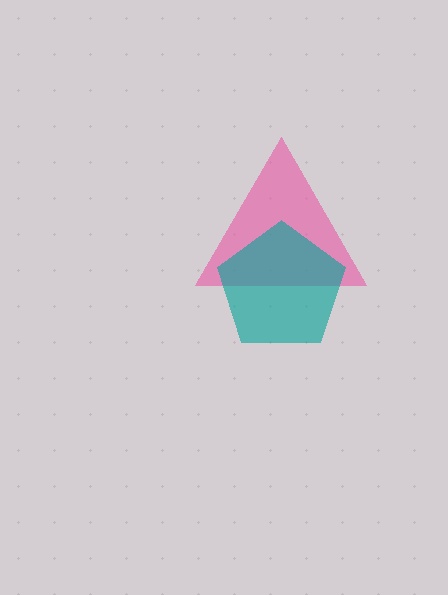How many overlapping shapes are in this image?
There are 2 overlapping shapes in the image.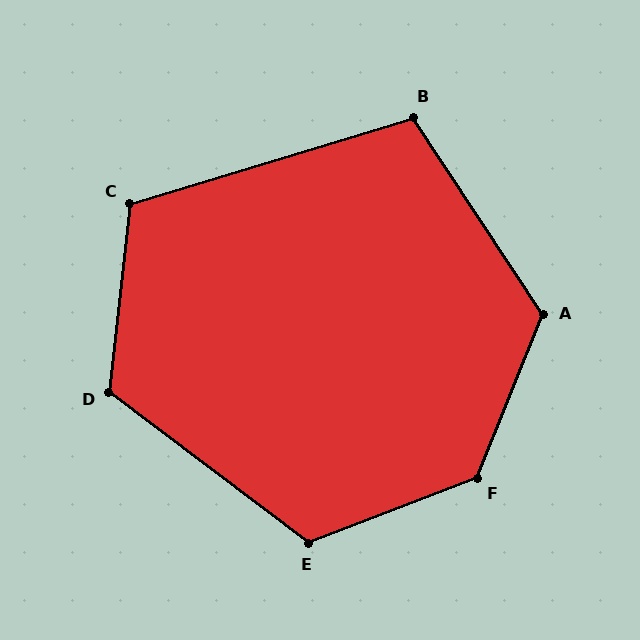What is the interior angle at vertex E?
Approximately 122 degrees (obtuse).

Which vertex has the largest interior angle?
F, at approximately 133 degrees.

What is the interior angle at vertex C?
Approximately 113 degrees (obtuse).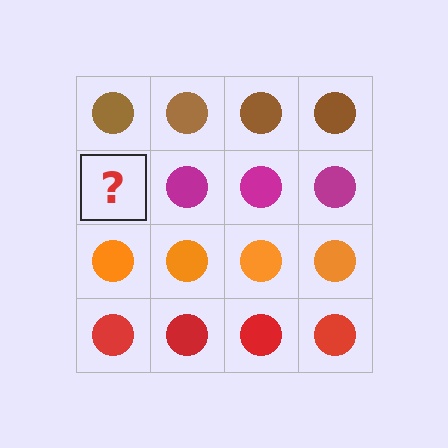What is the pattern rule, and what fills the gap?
The rule is that each row has a consistent color. The gap should be filled with a magenta circle.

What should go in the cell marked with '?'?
The missing cell should contain a magenta circle.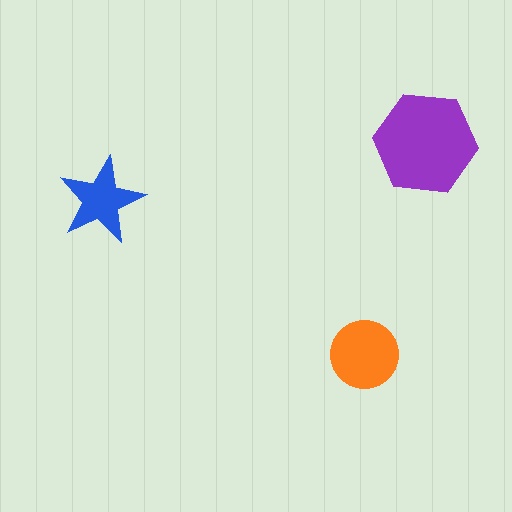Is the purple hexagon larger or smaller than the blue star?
Larger.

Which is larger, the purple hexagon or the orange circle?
The purple hexagon.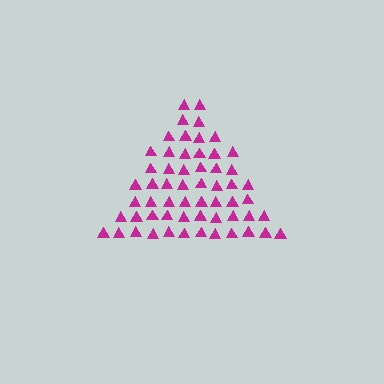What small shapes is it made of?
It is made of small triangles.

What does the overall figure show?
The overall figure shows a triangle.